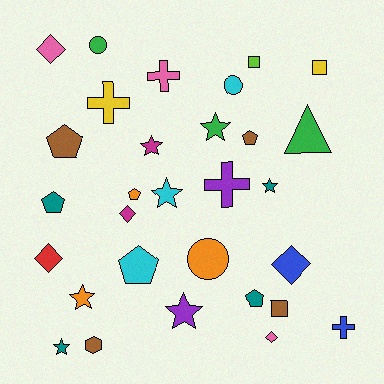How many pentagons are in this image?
There are 6 pentagons.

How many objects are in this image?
There are 30 objects.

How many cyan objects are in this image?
There are 3 cyan objects.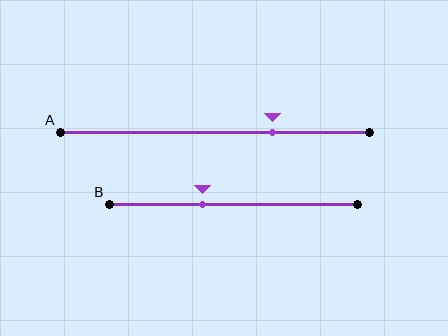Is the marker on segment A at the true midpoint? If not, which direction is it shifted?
No, the marker on segment A is shifted to the right by about 19% of the segment length.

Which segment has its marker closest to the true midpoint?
Segment B has its marker closest to the true midpoint.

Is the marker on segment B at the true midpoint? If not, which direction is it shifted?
No, the marker on segment B is shifted to the left by about 12% of the segment length.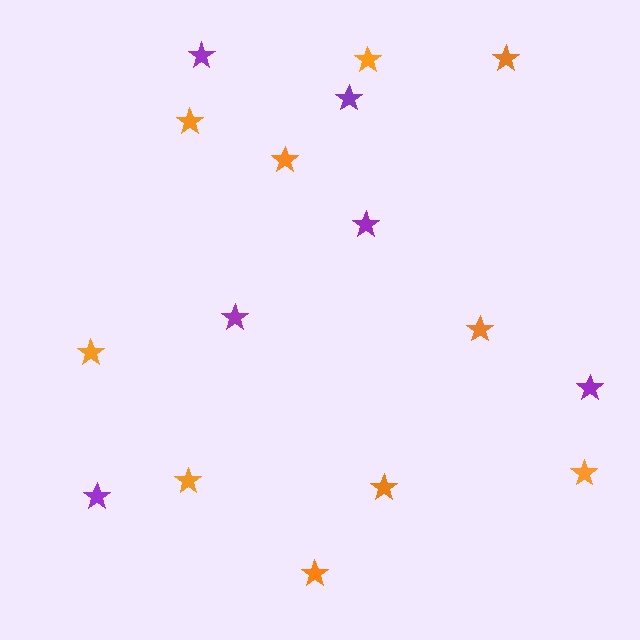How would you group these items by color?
There are 2 groups: one group of orange stars (10) and one group of purple stars (6).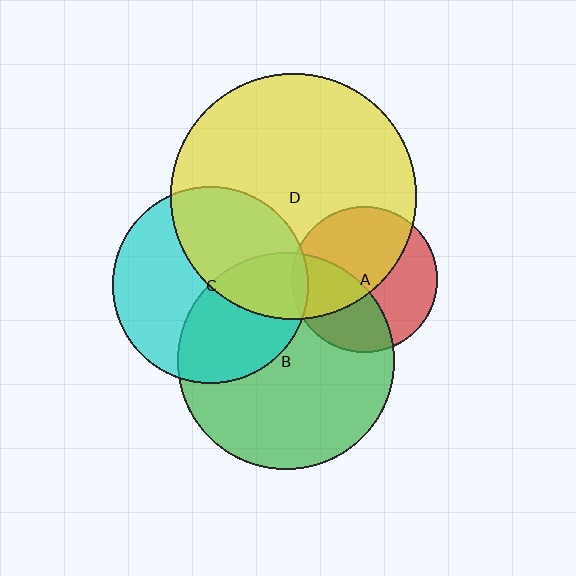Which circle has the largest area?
Circle D (yellow).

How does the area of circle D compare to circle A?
Approximately 2.9 times.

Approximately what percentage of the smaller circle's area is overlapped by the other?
Approximately 20%.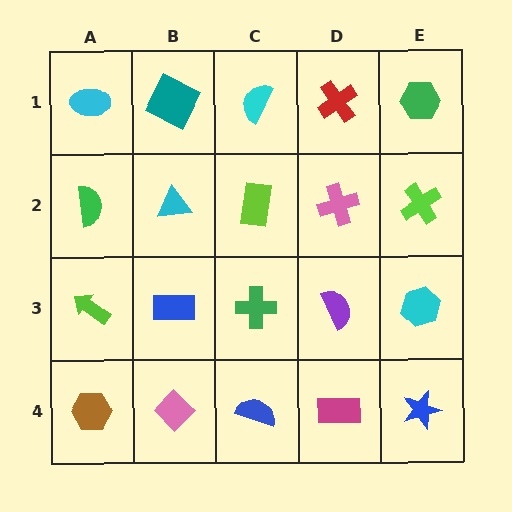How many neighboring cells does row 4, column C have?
3.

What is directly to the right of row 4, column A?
A pink diamond.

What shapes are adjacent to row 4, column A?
A lime arrow (row 3, column A), a pink diamond (row 4, column B).